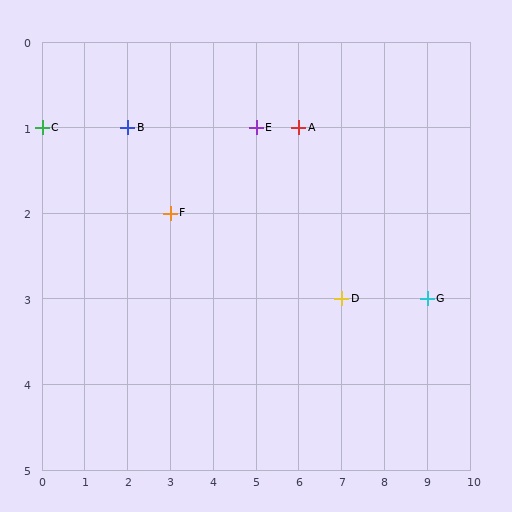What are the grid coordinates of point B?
Point B is at grid coordinates (2, 1).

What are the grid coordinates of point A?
Point A is at grid coordinates (6, 1).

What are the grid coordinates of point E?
Point E is at grid coordinates (5, 1).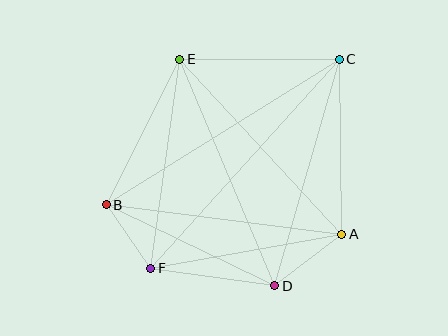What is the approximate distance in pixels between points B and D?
The distance between B and D is approximately 187 pixels.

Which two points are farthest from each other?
Points C and F are farthest from each other.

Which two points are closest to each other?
Points B and F are closest to each other.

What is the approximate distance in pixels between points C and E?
The distance between C and E is approximately 160 pixels.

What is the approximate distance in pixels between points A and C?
The distance between A and C is approximately 175 pixels.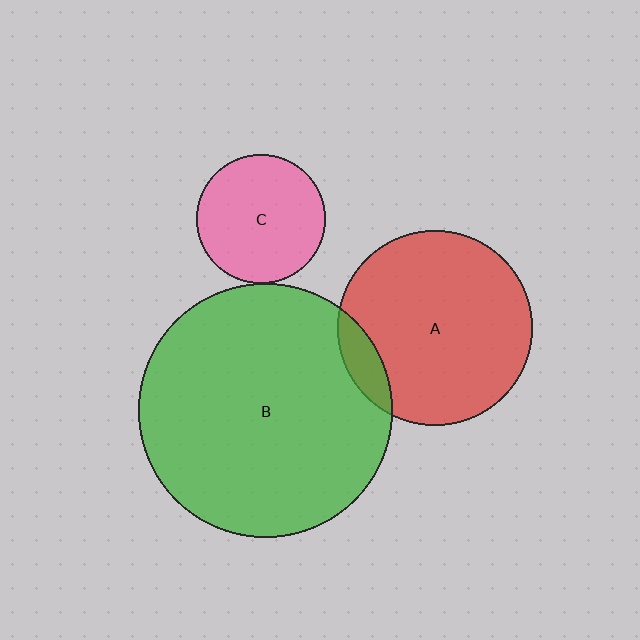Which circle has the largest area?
Circle B (green).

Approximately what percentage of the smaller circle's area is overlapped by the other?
Approximately 10%.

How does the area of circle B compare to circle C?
Approximately 3.9 times.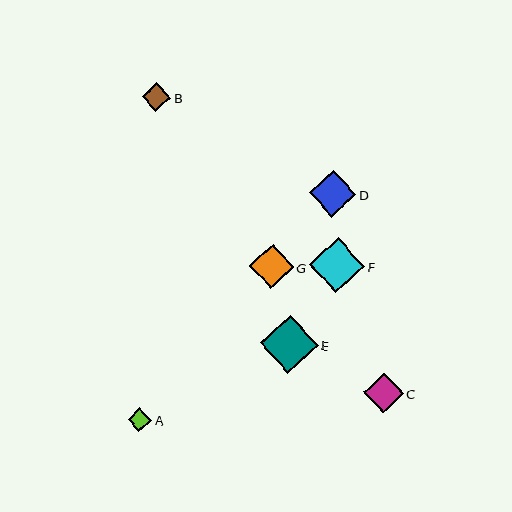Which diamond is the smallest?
Diamond A is the smallest with a size of approximately 23 pixels.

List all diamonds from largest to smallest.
From largest to smallest: E, F, D, G, C, B, A.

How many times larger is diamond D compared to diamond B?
Diamond D is approximately 1.6 times the size of diamond B.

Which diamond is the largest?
Diamond E is the largest with a size of approximately 58 pixels.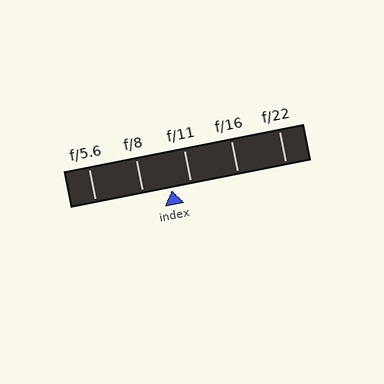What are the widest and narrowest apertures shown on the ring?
The widest aperture shown is f/5.6 and the narrowest is f/22.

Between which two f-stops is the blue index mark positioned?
The index mark is between f/8 and f/11.